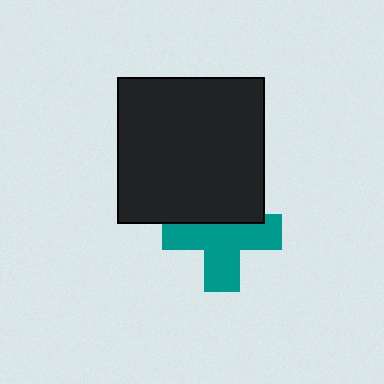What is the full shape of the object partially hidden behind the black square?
The partially hidden object is a teal cross.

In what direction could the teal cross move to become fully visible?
The teal cross could move down. That would shift it out from behind the black square entirely.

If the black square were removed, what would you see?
You would see the complete teal cross.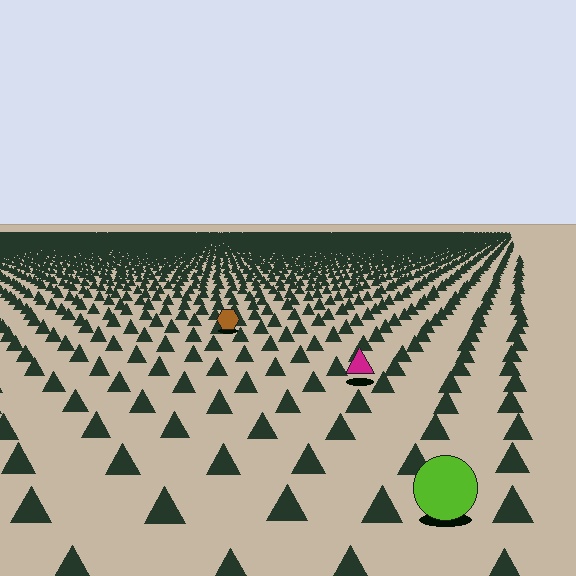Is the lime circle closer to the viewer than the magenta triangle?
Yes. The lime circle is closer — you can tell from the texture gradient: the ground texture is coarser near it.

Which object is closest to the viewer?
The lime circle is closest. The texture marks near it are larger and more spread out.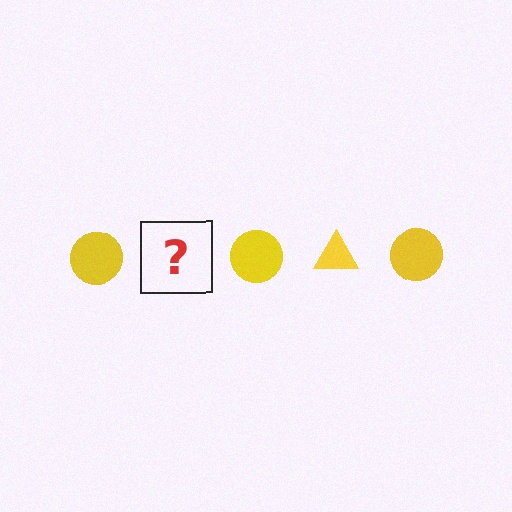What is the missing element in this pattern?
The missing element is a yellow triangle.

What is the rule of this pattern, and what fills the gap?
The rule is that the pattern cycles through circle, triangle shapes in yellow. The gap should be filled with a yellow triangle.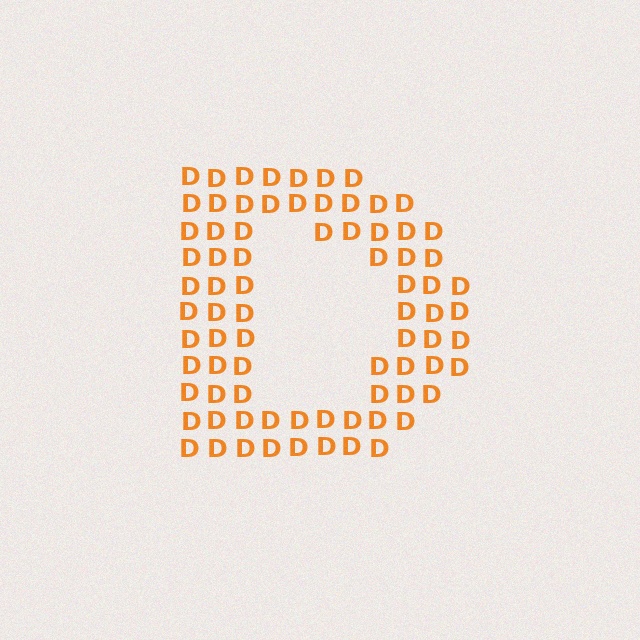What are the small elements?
The small elements are letter D's.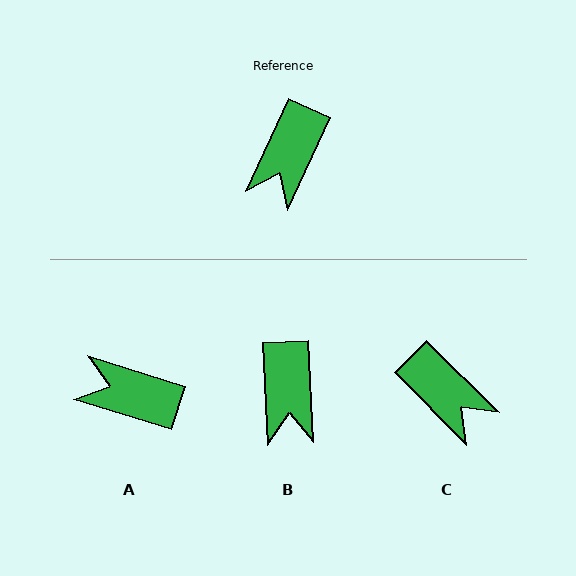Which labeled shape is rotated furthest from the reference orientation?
A, about 83 degrees away.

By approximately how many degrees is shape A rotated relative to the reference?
Approximately 83 degrees clockwise.